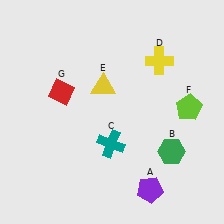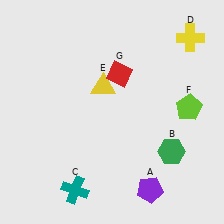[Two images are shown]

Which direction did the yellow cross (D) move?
The yellow cross (D) moved right.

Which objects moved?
The objects that moved are: the teal cross (C), the yellow cross (D), the red diamond (G).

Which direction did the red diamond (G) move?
The red diamond (G) moved right.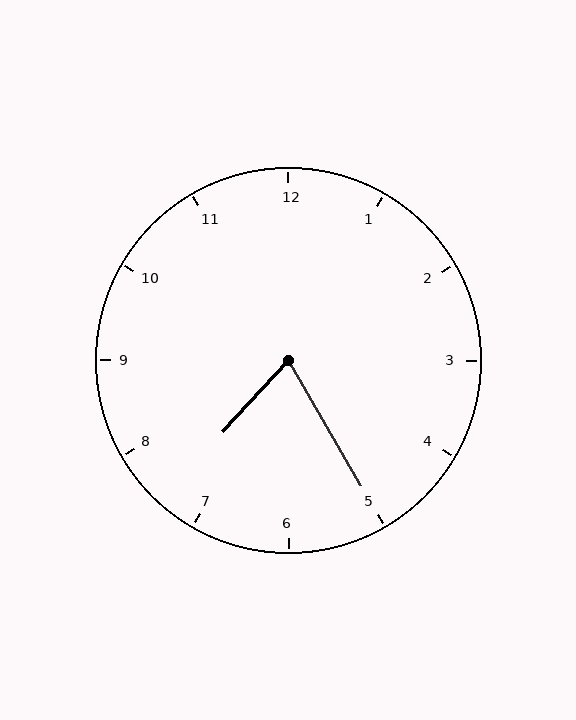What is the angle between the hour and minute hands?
Approximately 72 degrees.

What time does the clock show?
7:25.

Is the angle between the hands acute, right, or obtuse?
It is acute.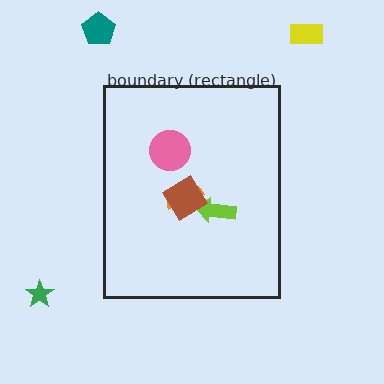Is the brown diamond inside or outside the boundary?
Inside.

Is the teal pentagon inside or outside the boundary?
Outside.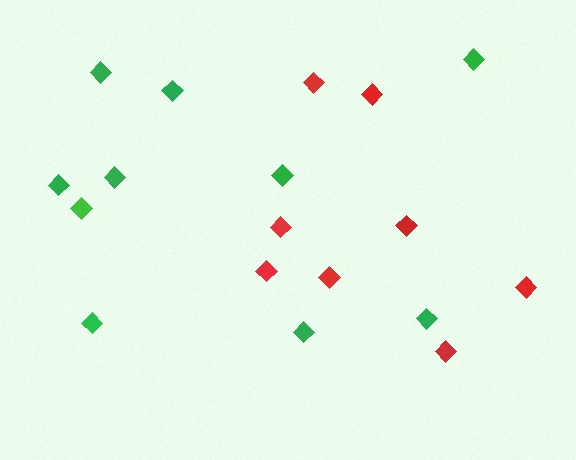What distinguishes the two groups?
There are 2 groups: one group of red diamonds (8) and one group of green diamonds (10).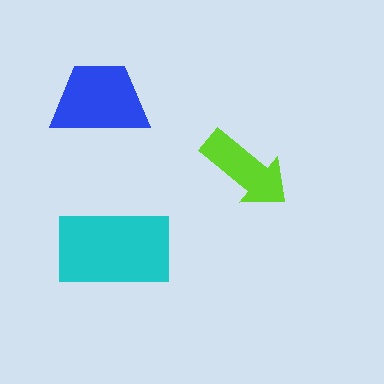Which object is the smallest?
The lime arrow.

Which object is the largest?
The cyan rectangle.